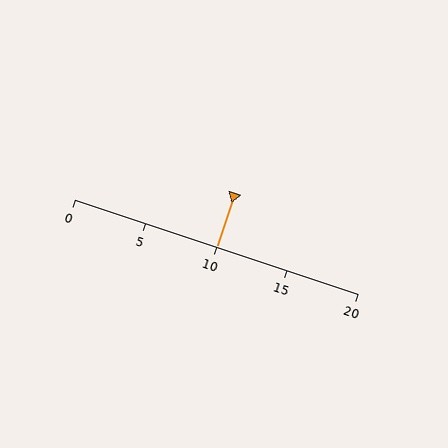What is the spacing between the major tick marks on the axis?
The major ticks are spaced 5 apart.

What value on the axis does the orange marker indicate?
The marker indicates approximately 10.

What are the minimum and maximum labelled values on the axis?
The axis runs from 0 to 20.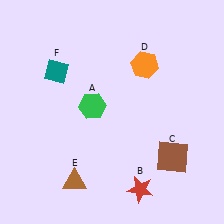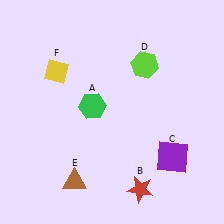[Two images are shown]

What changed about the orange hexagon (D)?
In Image 1, D is orange. In Image 2, it changed to lime.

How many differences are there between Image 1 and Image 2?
There are 3 differences between the two images.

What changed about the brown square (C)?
In Image 1, C is brown. In Image 2, it changed to purple.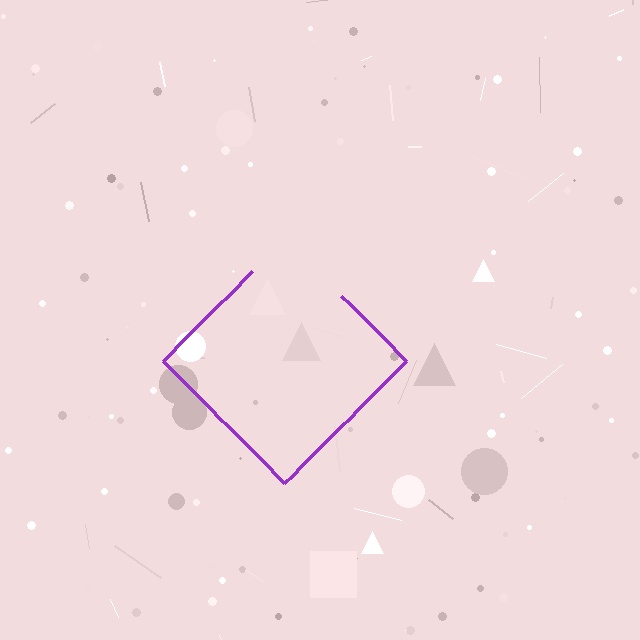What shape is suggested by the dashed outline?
The dashed outline suggests a diamond.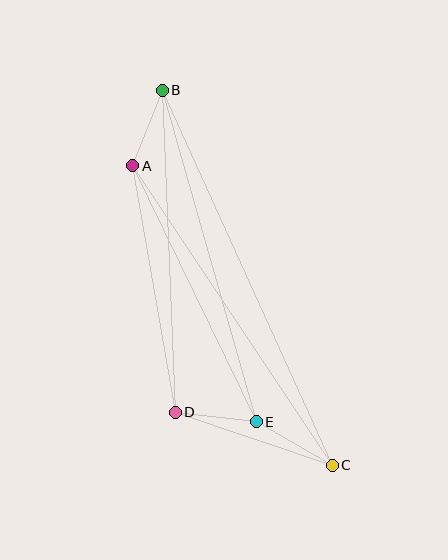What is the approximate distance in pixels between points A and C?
The distance between A and C is approximately 360 pixels.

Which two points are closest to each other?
Points A and B are closest to each other.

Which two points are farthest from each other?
Points B and C are farthest from each other.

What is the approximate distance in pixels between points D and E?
The distance between D and E is approximately 81 pixels.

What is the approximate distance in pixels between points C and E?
The distance between C and E is approximately 88 pixels.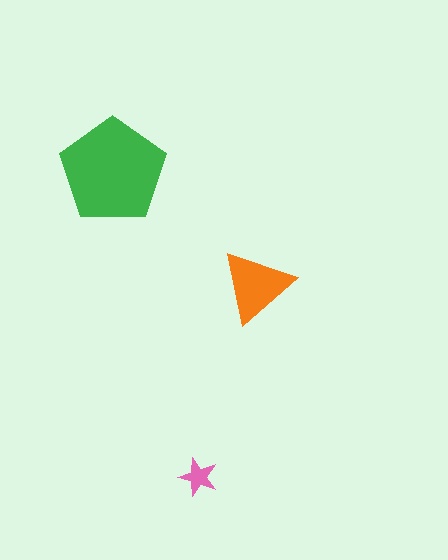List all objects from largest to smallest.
The green pentagon, the orange triangle, the pink star.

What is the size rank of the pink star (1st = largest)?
3rd.